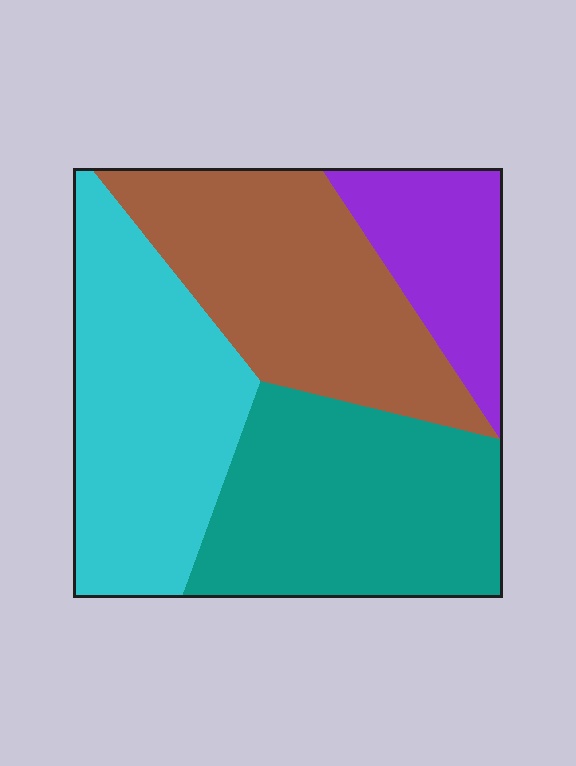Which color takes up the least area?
Purple, at roughly 15%.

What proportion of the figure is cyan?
Cyan takes up between a sixth and a third of the figure.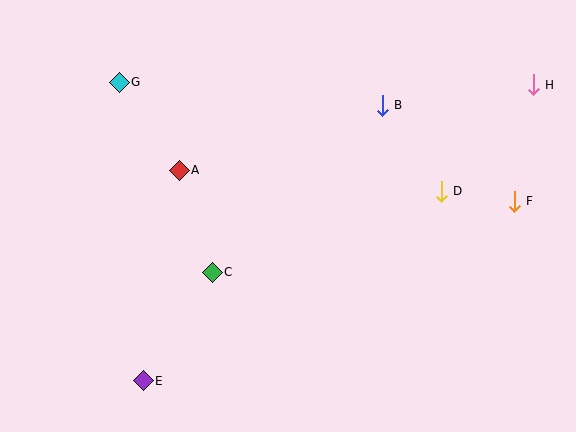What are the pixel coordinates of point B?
Point B is at (382, 105).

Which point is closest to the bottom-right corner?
Point F is closest to the bottom-right corner.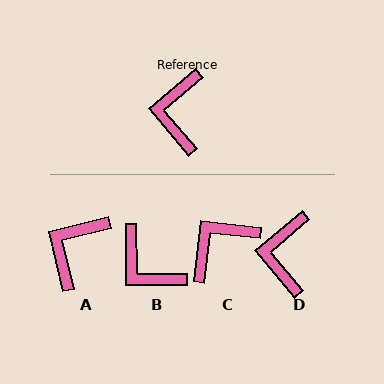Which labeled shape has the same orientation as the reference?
D.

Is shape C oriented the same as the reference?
No, it is off by about 47 degrees.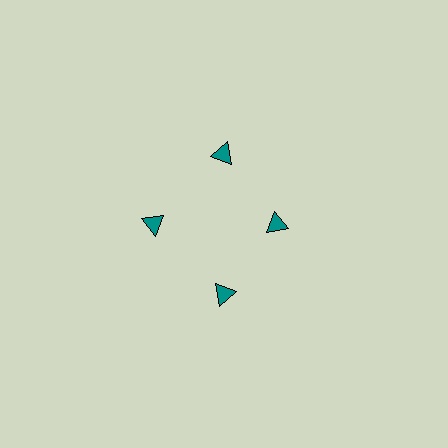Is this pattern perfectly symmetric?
No. The 4 teal triangles are arranged in a ring, but one element near the 3 o'clock position is pulled inward toward the center, breaking the 4-fold rotational symmetry.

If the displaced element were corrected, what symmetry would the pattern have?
It would have 4-fold rotational symmetry — the pattern would map onto itself every 90 degrees.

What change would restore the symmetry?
The symmetry would be restored by moving it outward, back onto the ring so that all 4 triangles sit at equal angles and equal distance from the center.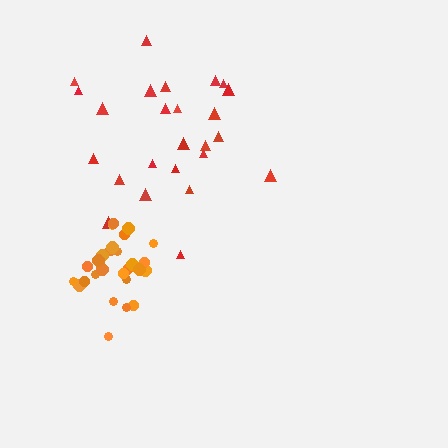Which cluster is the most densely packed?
Orange.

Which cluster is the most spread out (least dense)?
Red.